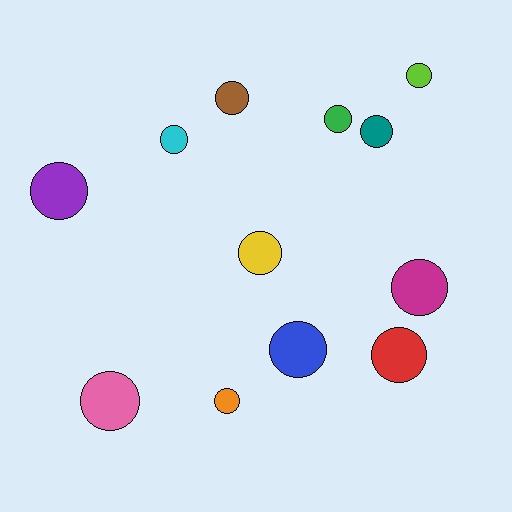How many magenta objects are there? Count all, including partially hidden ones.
There is 1 magenta object.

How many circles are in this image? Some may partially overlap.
There are 12 circles.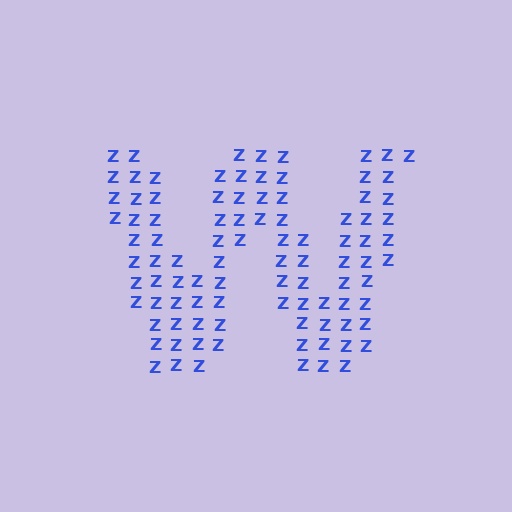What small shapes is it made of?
It is made of small letter Z's.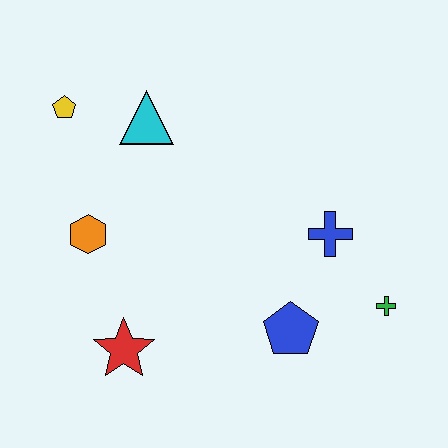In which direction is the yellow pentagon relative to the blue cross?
The yellow pentagon is to the left of the blue cross.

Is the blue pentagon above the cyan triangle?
No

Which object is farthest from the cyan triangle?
The green cross is farthest from the cyan triangle.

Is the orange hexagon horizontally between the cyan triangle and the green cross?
No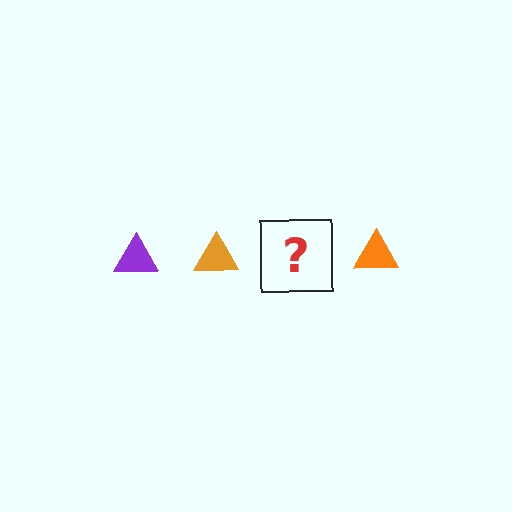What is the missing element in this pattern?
The missing element is a purple triangle.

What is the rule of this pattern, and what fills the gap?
The rule is that the pattern cycles through purple, orange triangles. The gap should be filled with a purple triangle.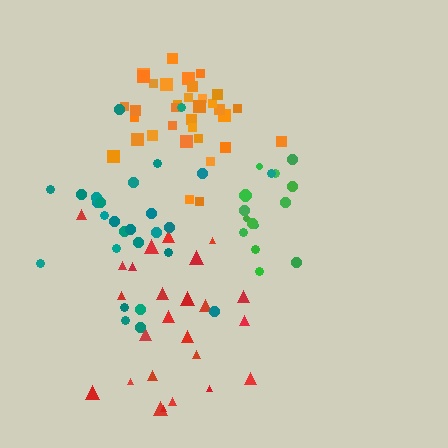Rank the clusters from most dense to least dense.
orange, green, teal, red.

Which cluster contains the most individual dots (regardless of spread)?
Orange (34).